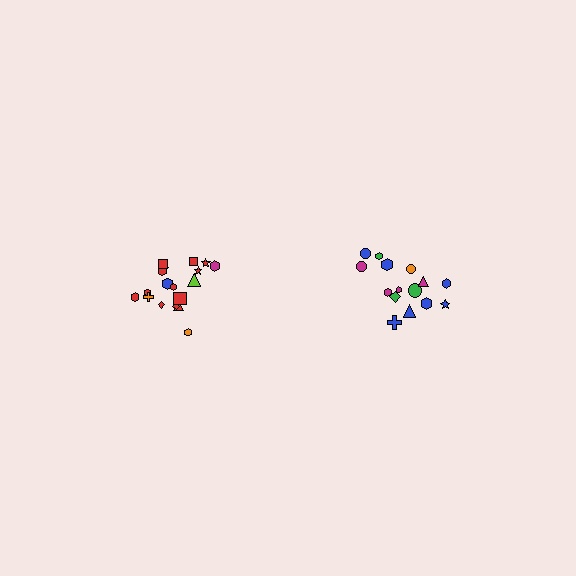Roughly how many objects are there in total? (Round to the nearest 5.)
Roughly 35 objects in total.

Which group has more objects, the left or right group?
The left group.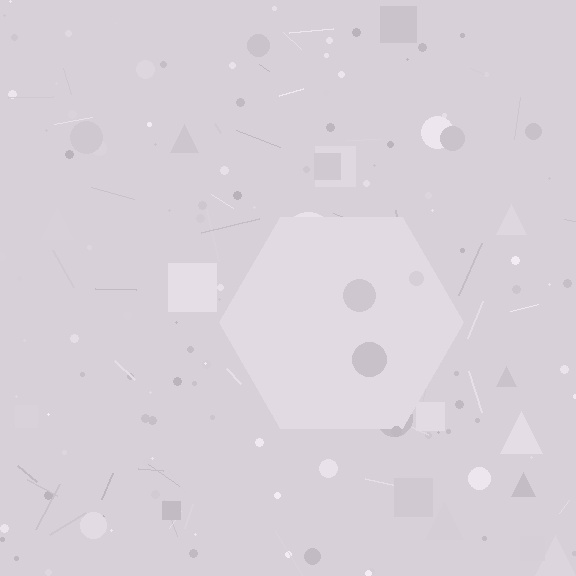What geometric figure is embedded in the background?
A hexagon is embedded in the background.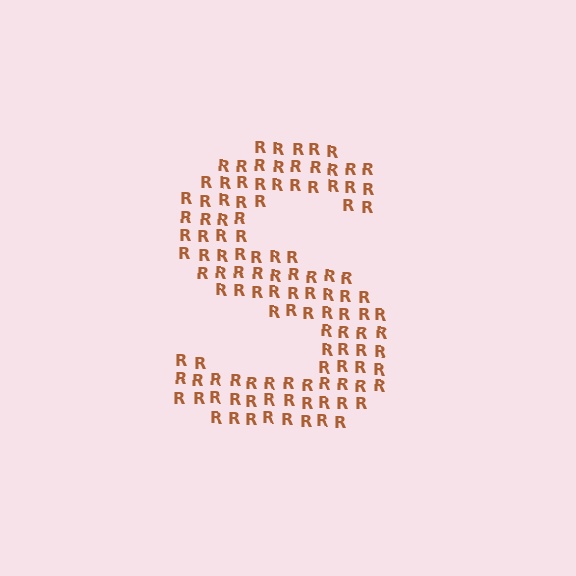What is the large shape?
The large shape is the letter S.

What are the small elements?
The small elements are letter R's.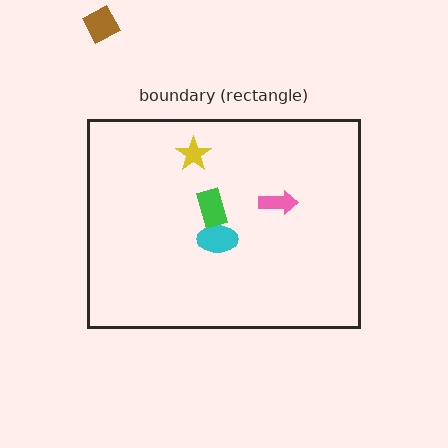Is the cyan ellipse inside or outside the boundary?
Inside.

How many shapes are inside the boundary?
4 inside, 1 outside.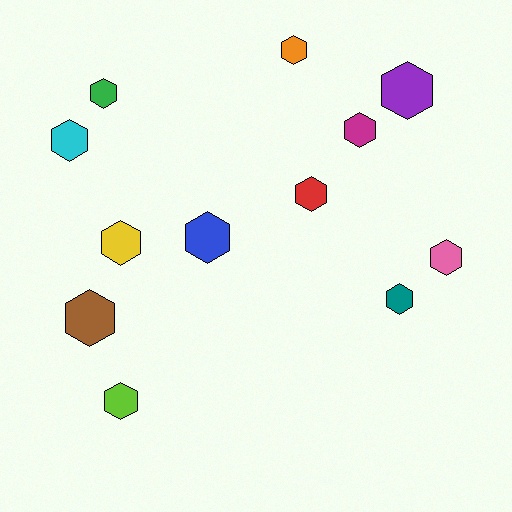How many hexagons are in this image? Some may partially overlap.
There are 12 hexagons.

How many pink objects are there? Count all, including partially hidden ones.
There is 1 pink object.